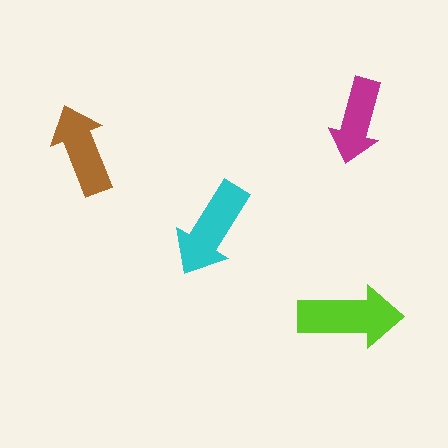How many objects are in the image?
There are 4 objects in the image.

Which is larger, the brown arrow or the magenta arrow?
The brown one.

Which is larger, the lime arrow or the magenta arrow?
The lime one.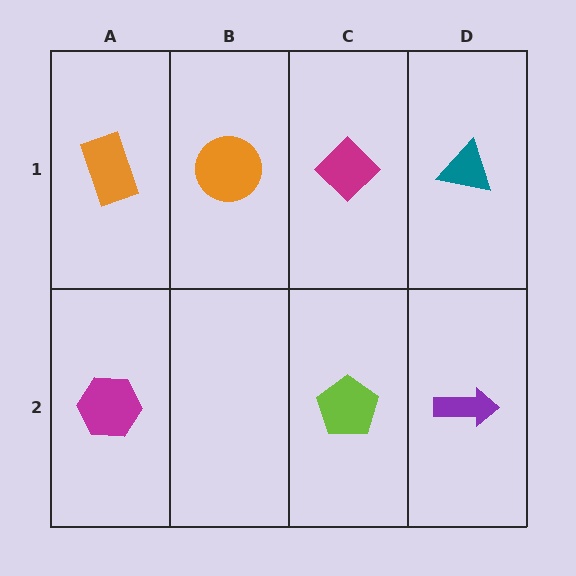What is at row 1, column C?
A magenta diamond.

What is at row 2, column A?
A magenta hexagon.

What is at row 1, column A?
An orange rectangle.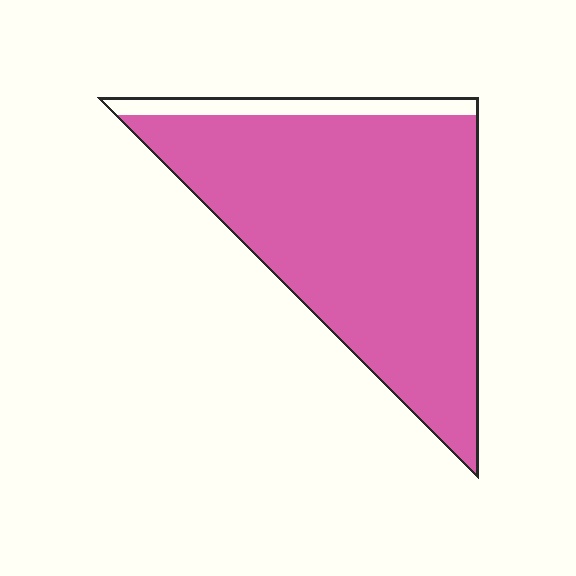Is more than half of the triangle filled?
Yes.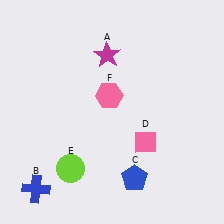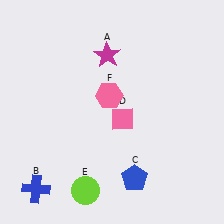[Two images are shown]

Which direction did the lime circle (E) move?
The lime circle (E) moved down.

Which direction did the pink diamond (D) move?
The pink diamond (D) moved up.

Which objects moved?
The objects that moved are: the pink diamond (D), the lime circle (E).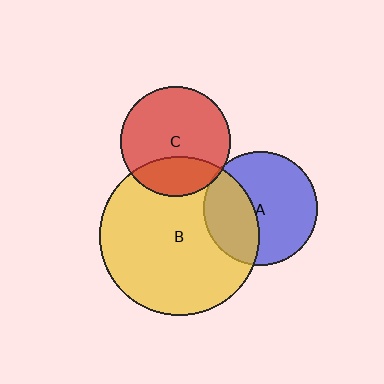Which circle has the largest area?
Circle B (yellow).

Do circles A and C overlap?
Yes.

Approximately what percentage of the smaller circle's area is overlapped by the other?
Approximately 5%.